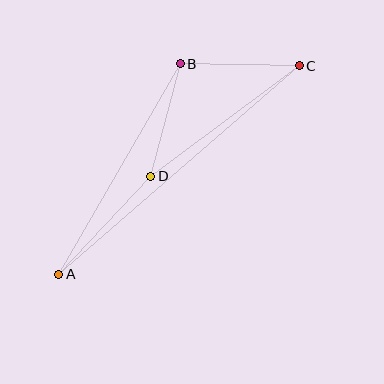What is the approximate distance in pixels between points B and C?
The distance between B and C is approximately 119 pixels.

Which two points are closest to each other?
Points B and D are closest to each other.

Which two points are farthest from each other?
Points A and C are farthest from each other.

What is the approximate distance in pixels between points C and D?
The distance between C and D is approximately 185 pixels.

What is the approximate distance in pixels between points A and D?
The distance between A and D is approximately 135 pixels.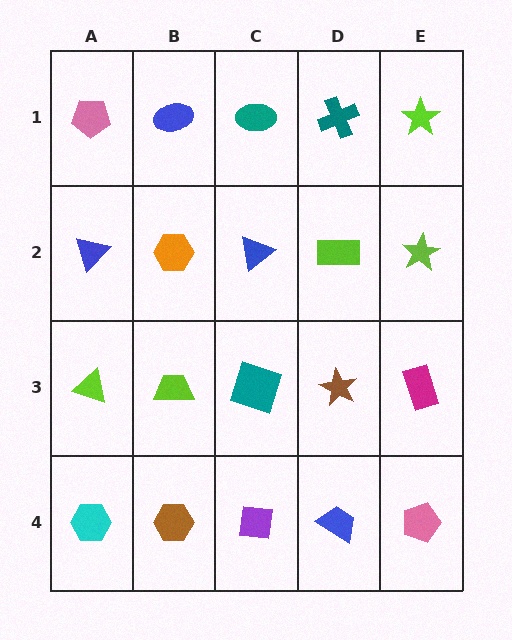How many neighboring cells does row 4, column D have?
3.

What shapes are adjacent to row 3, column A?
A blue triangle (row 2, column A), a cyan hexagon (row 4, column A), a lime trapezoid (row 3, column B).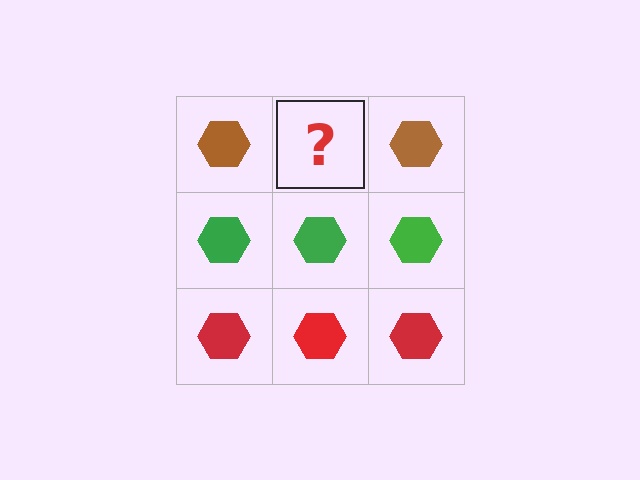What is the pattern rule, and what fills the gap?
The rule is that each row has a consistent color. The gap should be filled with a brown hexagon.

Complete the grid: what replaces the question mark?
The question mark should be replaced with a brown hexagon.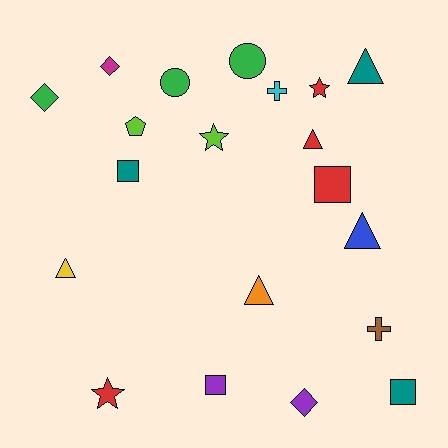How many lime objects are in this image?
There are 2 lime objects.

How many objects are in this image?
There are 20 objects.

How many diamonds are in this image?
There are 3 diamonds.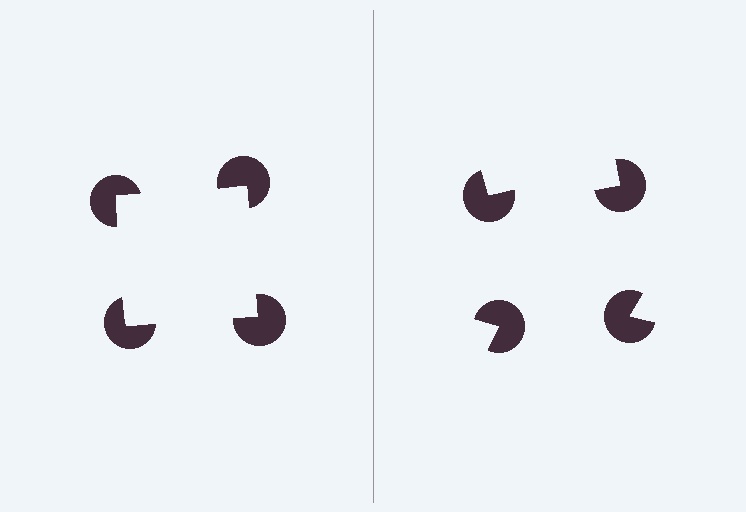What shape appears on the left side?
An illusory square.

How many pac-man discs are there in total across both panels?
8 — 4 on each side.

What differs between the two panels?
The pac-man discs are positioned identically on both sides; only the wedge orientations differ. On the left they align to a square; on the right they are misaligned.